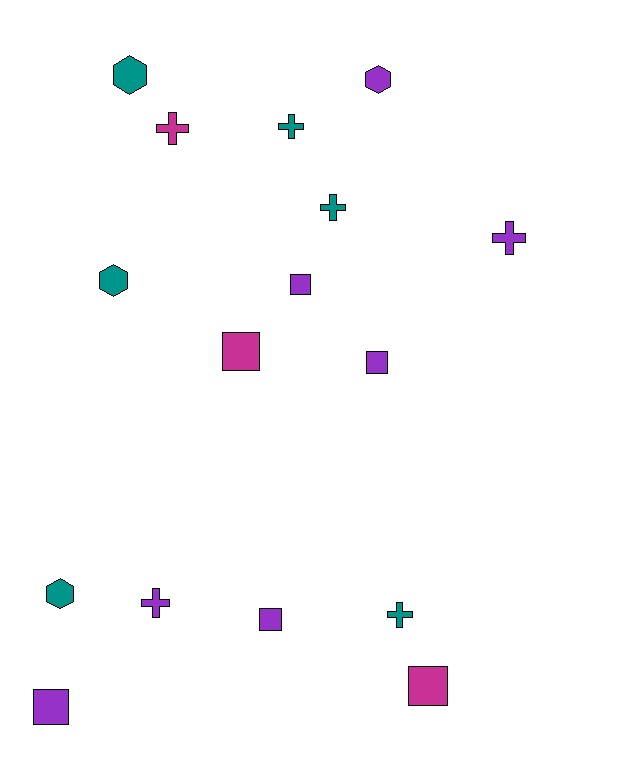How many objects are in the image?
There are 16 objects.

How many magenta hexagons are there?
There are no magenta hexagons.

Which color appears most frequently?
Purple, with 7 objects.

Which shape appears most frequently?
Cross, with 6 objects.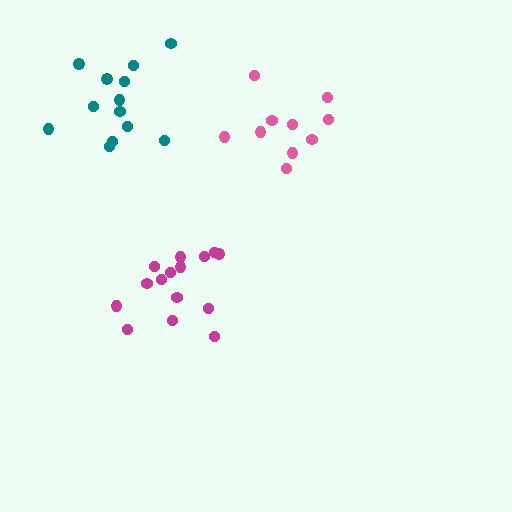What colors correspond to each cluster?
The clusters are colored: magenta, pink, teal.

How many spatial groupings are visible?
There are 3 spatial groupings.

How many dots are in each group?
Group 1: 15 dots, Group 2: 10 dots, Group 3: 13 dots (38 total).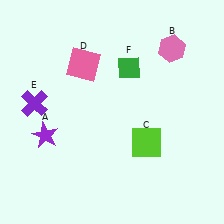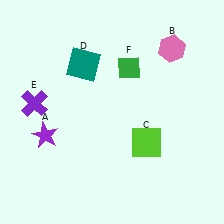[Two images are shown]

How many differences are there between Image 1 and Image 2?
There is 1 difference between the two images.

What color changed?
The square (D) changed from pink in Image 1 to teal in Image 2.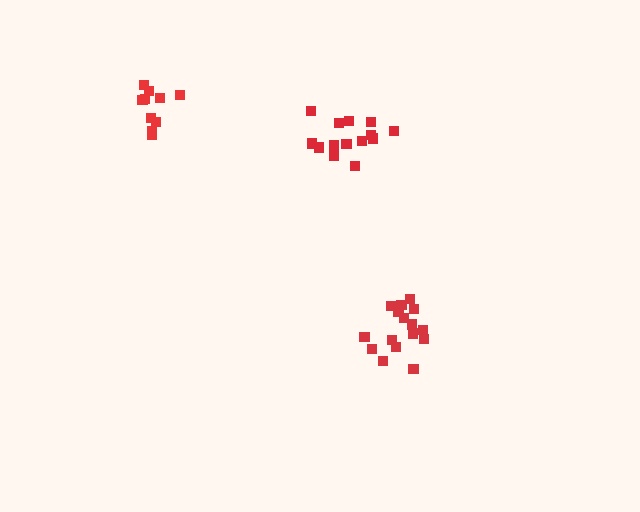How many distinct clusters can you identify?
There are 3 distinct clusters.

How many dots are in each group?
Group 1: 16 dots, Group 2: 15 dots, Group 3: 10 dots (41 total).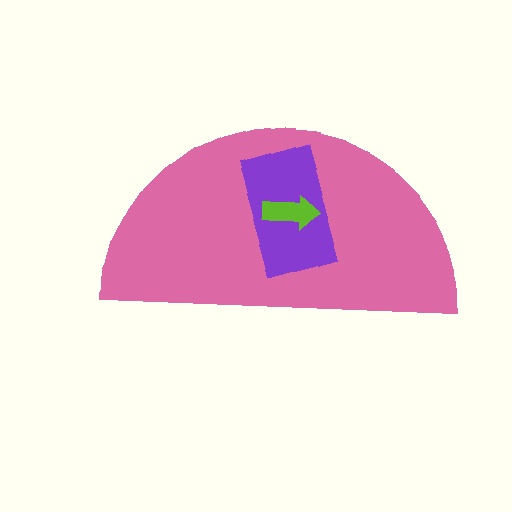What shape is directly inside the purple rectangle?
The lime arrow.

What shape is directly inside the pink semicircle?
The purple rectangle.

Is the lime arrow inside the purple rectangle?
Yes.